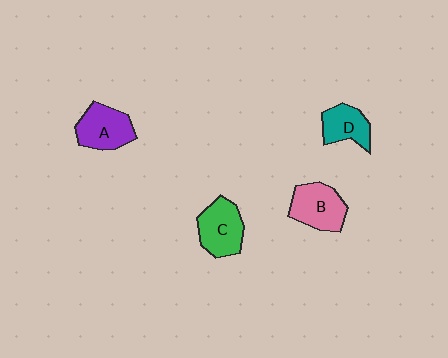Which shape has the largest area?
Shape C (green).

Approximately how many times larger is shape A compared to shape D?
Approximately 1.3 times.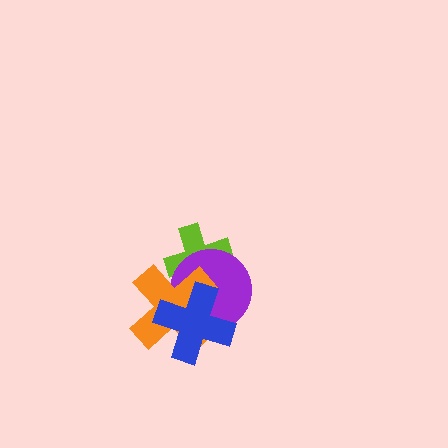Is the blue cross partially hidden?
No, no other shape covers it.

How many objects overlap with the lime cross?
3 objects overlap with the lime cross.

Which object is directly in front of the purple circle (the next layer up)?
The orange cross is directly in front of the purple circle.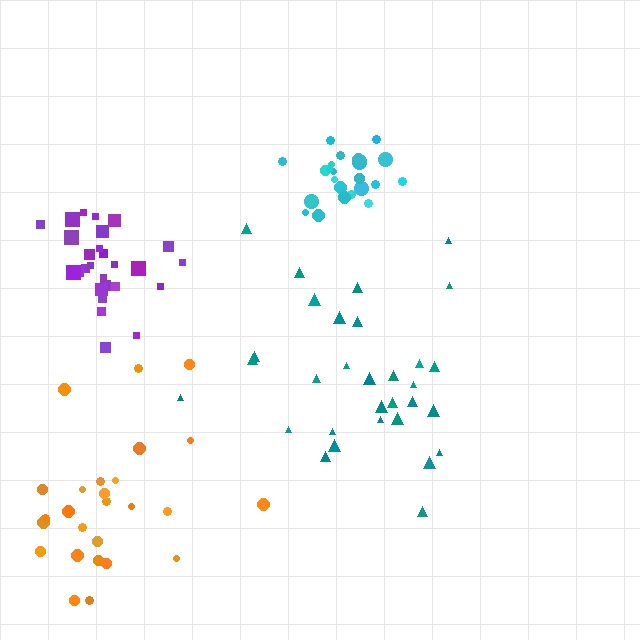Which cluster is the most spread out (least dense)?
Teal.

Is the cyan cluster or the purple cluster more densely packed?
Cyan.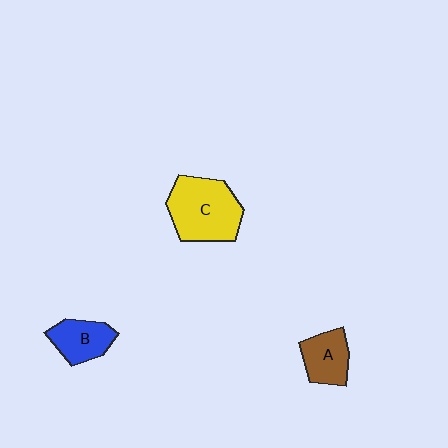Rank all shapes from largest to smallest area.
From largest to smallest: C (yellow), B (blue), A (brown).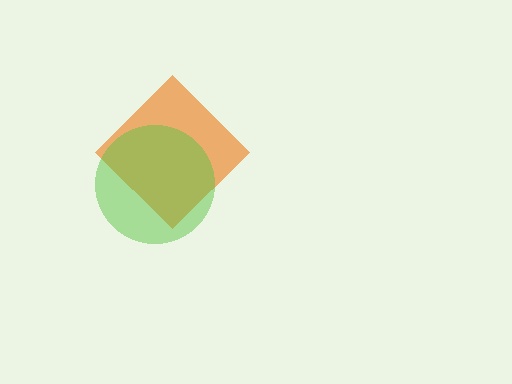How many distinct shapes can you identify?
There are 2 distinct shapes: an orange diamond, a lime circle.